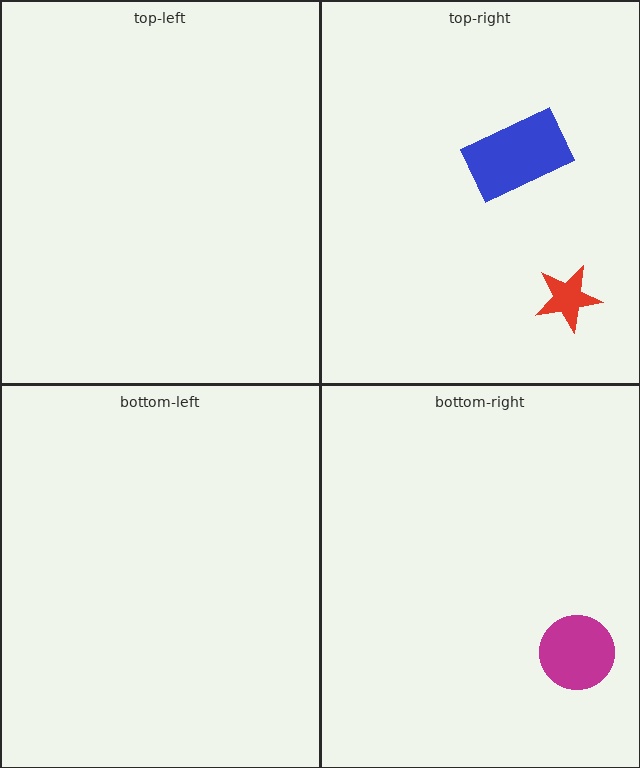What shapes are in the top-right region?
The red star, the blue rectangle.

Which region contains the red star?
The top-right region.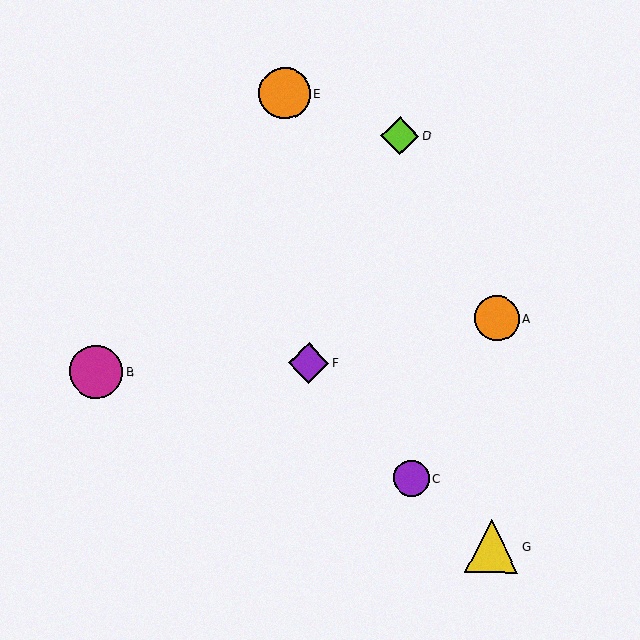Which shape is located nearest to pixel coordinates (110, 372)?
The magenta circle (labeled B) at (96, 372) is nearest to that location.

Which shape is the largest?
The yellow triangle (labeled G) is the largest.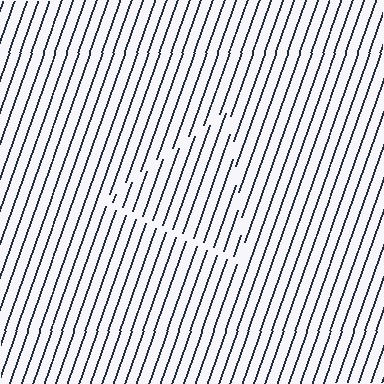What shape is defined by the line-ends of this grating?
An illusory triangle. The interior of the shape contains the same grating, shifted by half a period — the contour is defined by the phase discontinuity where line-ends from the inner and outer gratings abut.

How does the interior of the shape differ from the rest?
The interior of the shape contains the same grating, shifted by half a period — the contour is defined by the phase discontinuity where line-ends from the inner and outer gratings abut.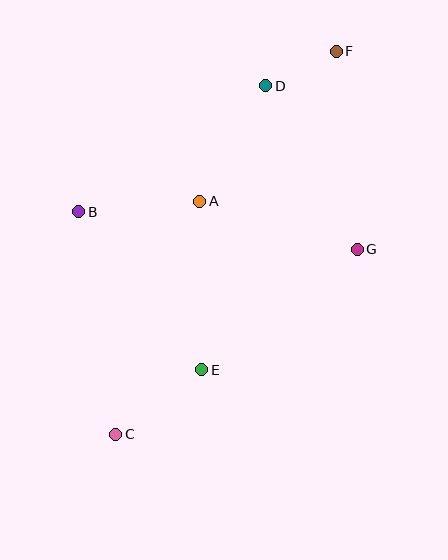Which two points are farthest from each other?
Points C and F are farthest from each other.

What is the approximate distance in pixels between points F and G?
The distance between F and G is approximately 199 pixels.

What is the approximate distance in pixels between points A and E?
The distance between A and E is approximately 168 pixels.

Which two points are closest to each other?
Points D and F are closest to each other.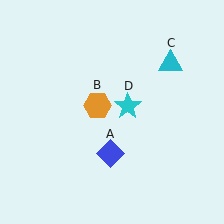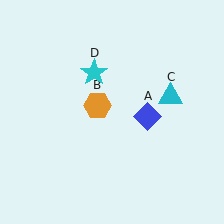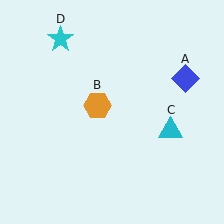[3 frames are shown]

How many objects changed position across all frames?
3 objects changed position: blue diamond (object A), cyan triangle (object C), cyan star (object D).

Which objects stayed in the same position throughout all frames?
Orange hexagon (object B) remained stationary.